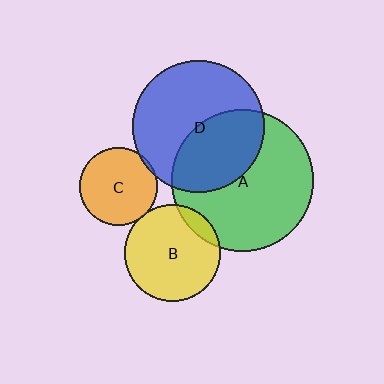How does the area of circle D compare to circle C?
Approximately 2.9 times.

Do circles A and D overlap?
Yes.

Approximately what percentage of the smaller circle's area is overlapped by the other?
Approximately 40%.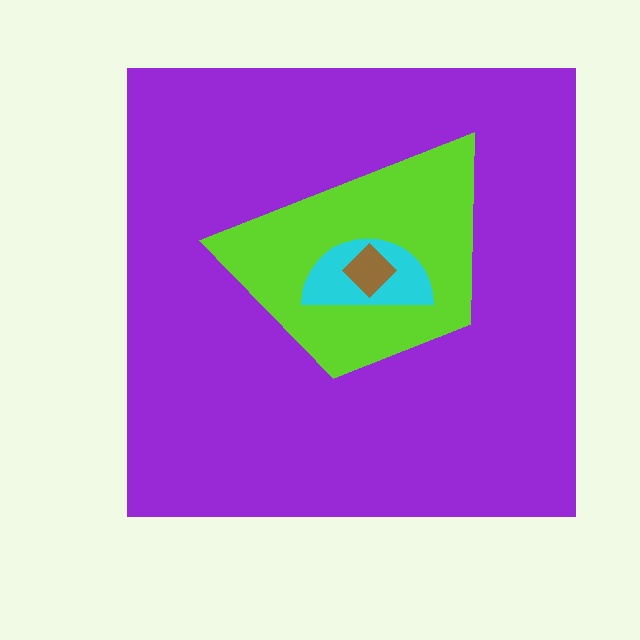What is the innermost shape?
The brown diamond.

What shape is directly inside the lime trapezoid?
The cyan semicircle.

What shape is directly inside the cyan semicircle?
The brown diamond.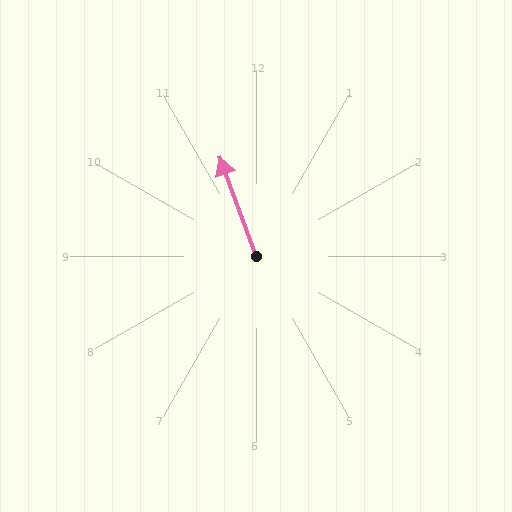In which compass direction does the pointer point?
North.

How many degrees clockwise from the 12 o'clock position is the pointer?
Approximately 340 degrees.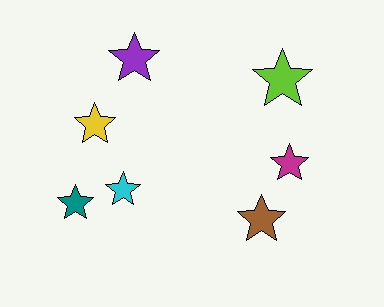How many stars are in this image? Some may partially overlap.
There are 7 stars.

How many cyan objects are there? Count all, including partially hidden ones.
There is 1 cyan object.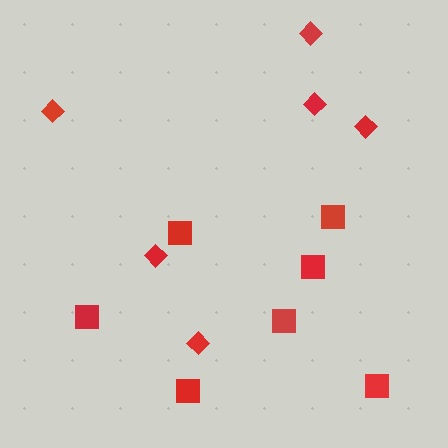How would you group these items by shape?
There are 2 groups: one group of diamonds (6) and one group of squares (7).